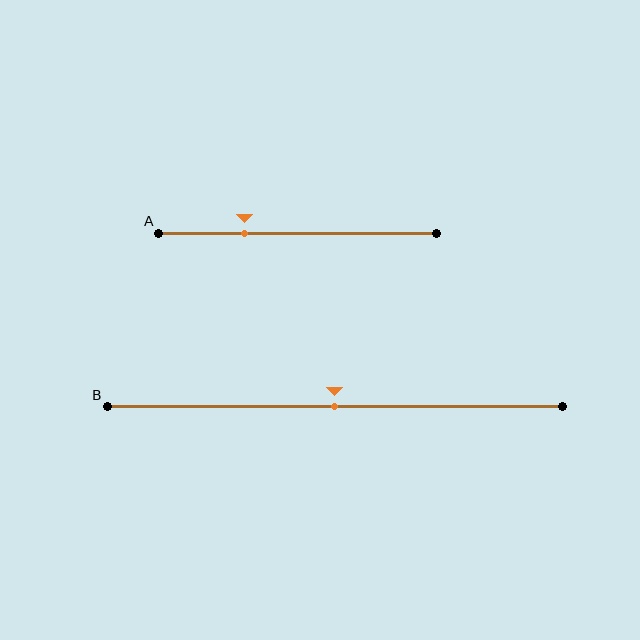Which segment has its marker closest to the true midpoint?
Segment B has its marker closest to the true midpoint.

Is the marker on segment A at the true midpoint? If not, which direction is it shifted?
No, the marker on segment A is shifted to the left by about 19% of the segment length.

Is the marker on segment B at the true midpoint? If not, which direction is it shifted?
Yes, the marker on segment B is at the true midpoint.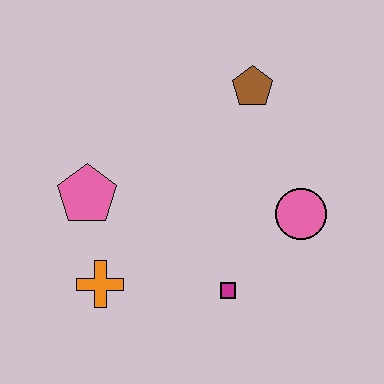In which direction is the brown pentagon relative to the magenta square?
The brown pentagon is above the magenta square.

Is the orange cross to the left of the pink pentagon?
No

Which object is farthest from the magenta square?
The brown pentagon is farthest from the magenta square.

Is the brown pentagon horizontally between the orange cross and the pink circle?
Yes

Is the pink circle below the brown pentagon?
Yes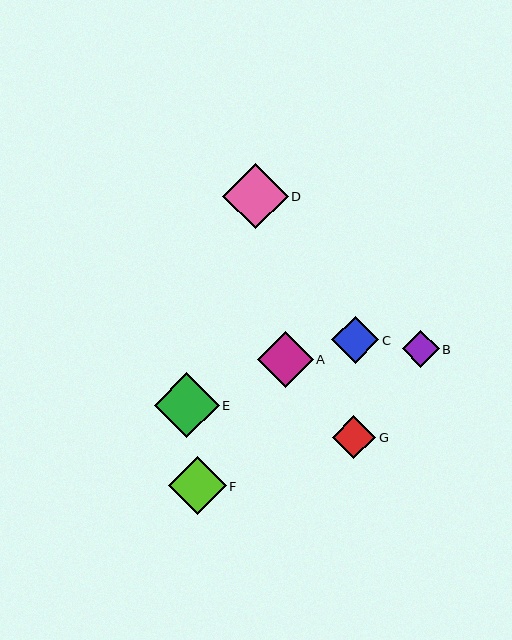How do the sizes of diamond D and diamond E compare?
Diamond D and diamond E are approximately the same size.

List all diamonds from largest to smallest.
From largest to smallest: D, E, F, A, C, G, B.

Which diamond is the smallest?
Diamond B is the smallest with a size of approximately 37 pixels.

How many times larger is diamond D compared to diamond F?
Diamond D is approximately 1.1 times the size of diamond F.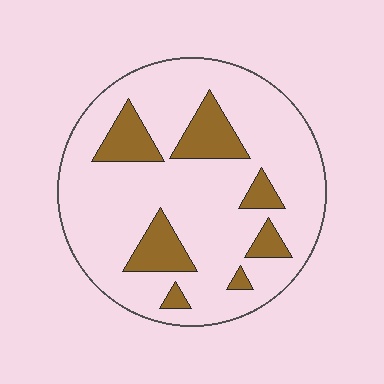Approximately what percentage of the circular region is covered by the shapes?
Approximately 20%.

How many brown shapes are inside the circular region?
7.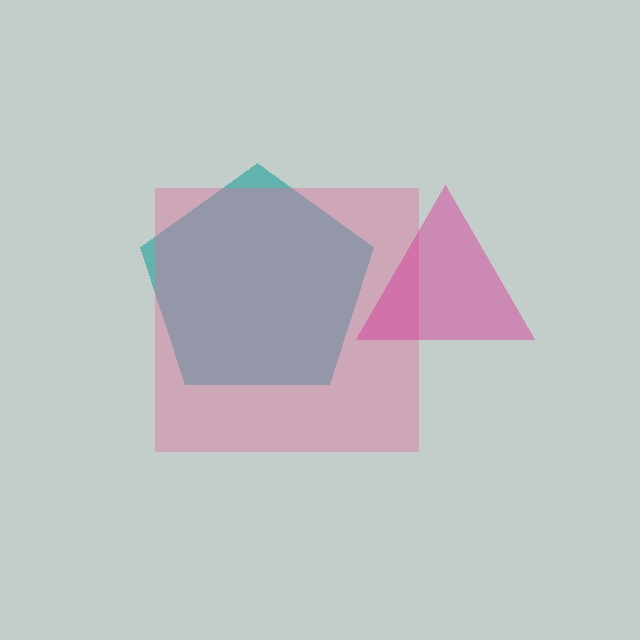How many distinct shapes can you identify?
There are 3 distinct shapes: a teal pentagon, a pink square, a magenta triangle.